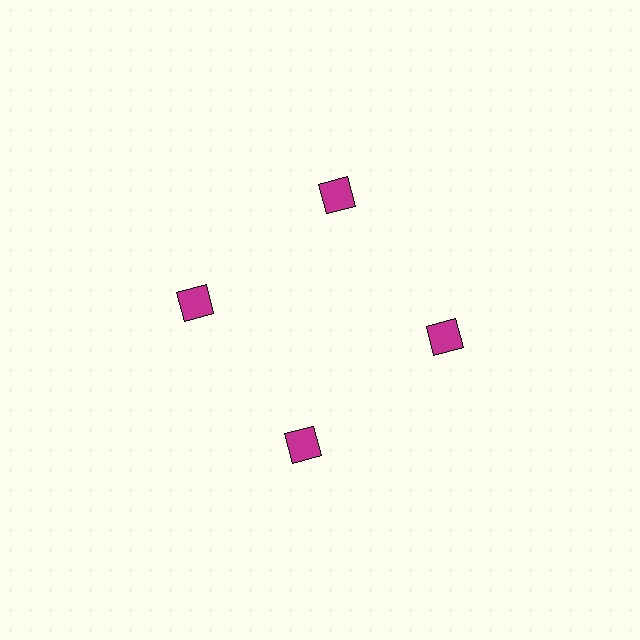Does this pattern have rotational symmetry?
Yes, this pattern has 4-fold rotational symmetry. It looks the same after rotating 90 degrees around the center.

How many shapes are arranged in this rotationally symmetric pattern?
There are 4 shapes, arranged in 4 groups of 1.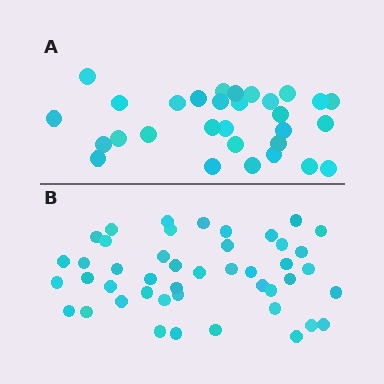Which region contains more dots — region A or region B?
Region B (the bottom region) has more dots.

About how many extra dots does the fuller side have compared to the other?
Region B has approximately 15 more dots than region A.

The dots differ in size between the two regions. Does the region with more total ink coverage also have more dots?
No. Region A has more total ink coverage because its dots are larger, but region B actually contains more individual dots. Total area can be misleading — the number of items is what matters here.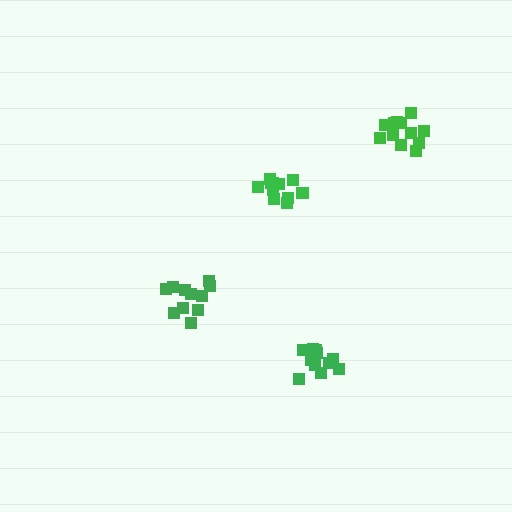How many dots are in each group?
Group 1: 13 dots, Group 2: 11 dots, Group 3: 12 dots, Group 4: 12 dots (48 total).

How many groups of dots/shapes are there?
There are 4 groups.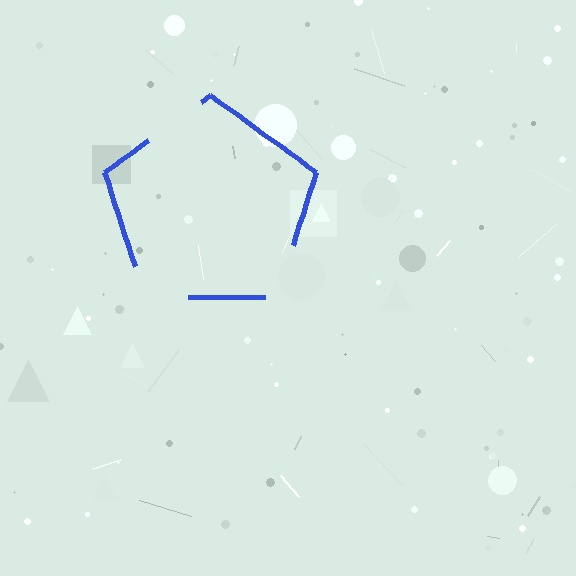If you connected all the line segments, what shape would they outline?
They would outline a pentagon.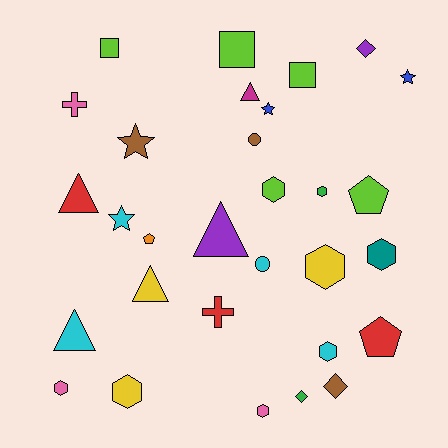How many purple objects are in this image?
There are 2 purple objects.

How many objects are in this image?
There are 30 objects.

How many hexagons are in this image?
There are 8 hexagons.